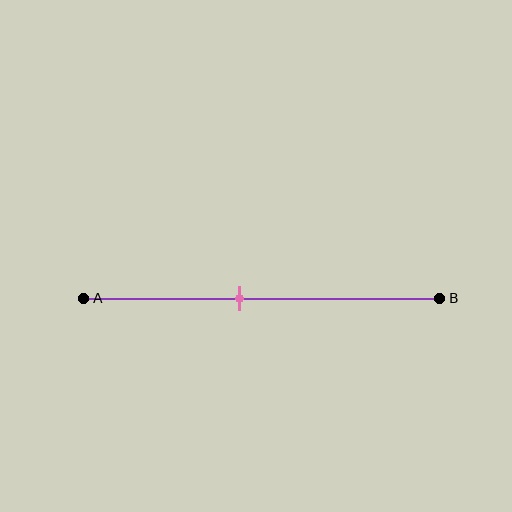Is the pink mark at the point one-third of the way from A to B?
No, the mark is at about 45% from A, not at the 33% one-third point.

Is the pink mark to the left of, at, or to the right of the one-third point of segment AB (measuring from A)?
The pink mark is to the right of the one-third point of segment AB.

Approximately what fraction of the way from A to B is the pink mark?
The pink mark is approximately 45% of the way from A to B.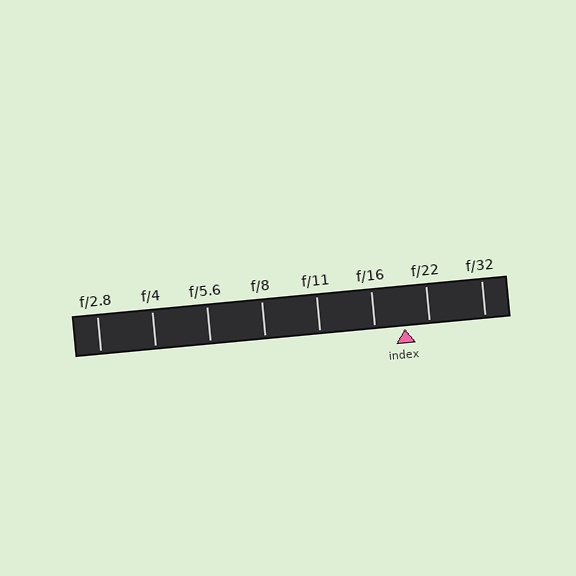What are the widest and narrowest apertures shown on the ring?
The widest aperture shown is f/2.8 and the narrowest is f/32.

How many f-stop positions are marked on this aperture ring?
There are 8 f-stop positions marked.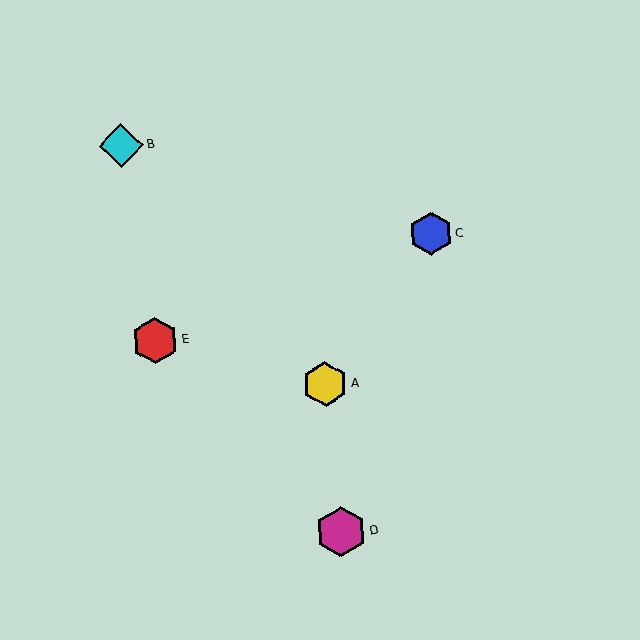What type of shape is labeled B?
Shape B is a cyan diamond.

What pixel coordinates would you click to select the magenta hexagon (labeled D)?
Click at (341, 532) to select the magenta hexagon D.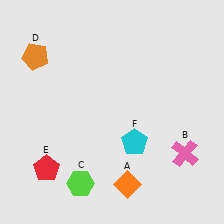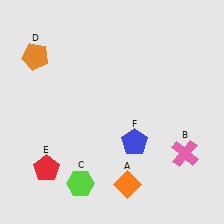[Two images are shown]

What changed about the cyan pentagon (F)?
In Image 1, F is cyan. In Image 2, it changed to blue.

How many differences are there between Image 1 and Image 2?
There is 1 difference between the two images.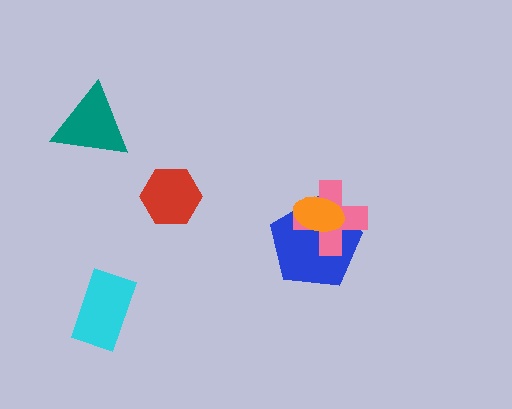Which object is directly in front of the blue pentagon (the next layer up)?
The pink cross is directly in front of the blue pentagon.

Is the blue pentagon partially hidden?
Yes, it is partially covered by another shape.